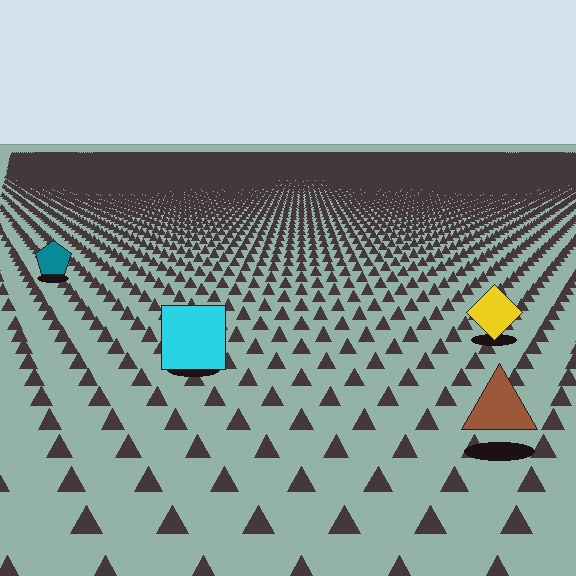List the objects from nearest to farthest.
From nearest to farthest: the brown triangle, the cyan square, the yellow diamond, the teal pentagon.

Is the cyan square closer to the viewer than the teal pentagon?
Yes. The cyan square is closer — you can tell from the texture gradient: the ground texture is coarser near it.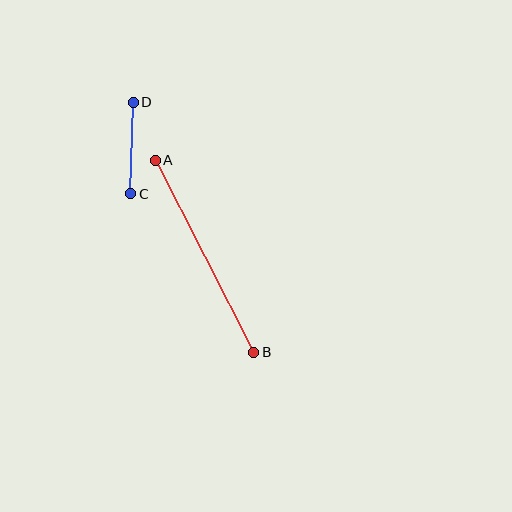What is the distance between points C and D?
The distance is approximately 92 pixels.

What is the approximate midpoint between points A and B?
The midpoint is at approximately (204, 256) pixels.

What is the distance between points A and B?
The distance is approximately 216 pixels.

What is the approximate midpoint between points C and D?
The midpoint is at approximately (132, 148) pixels.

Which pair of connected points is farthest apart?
Points A and B are farthest apart.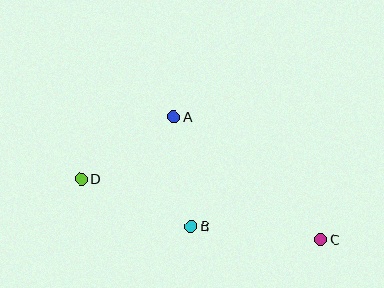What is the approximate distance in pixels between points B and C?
The distance between B and C is approximately 130 pixels.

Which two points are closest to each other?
Points A and B are closest to each other.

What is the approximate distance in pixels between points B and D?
The distance between B and D is approximately 120 pixels.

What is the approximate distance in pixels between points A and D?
The distance between A and D is approximately 112 pixels.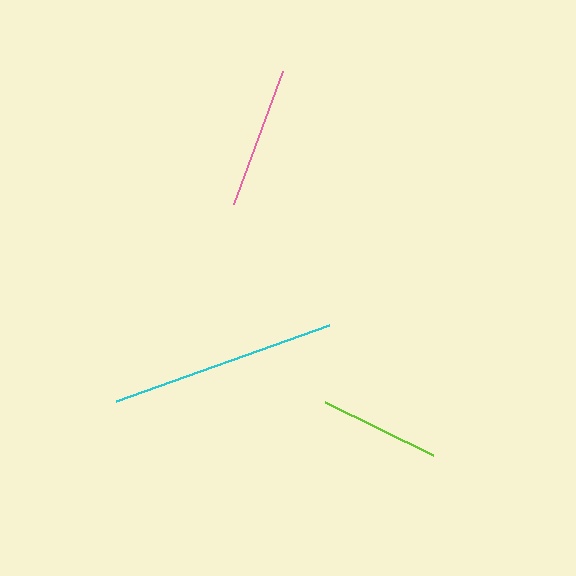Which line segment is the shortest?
The lime line is the shortest at approximately 120 pixels.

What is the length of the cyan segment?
The cyan segment is approximately 226 pixels long.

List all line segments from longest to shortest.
From longest to shortest: cyan, pink, lime.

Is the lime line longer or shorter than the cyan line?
The cyan line is longer than the lime line.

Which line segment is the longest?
The cyan line is the longest at approximately 226 pixels.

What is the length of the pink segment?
The pink segment is approximately 142 pixels long.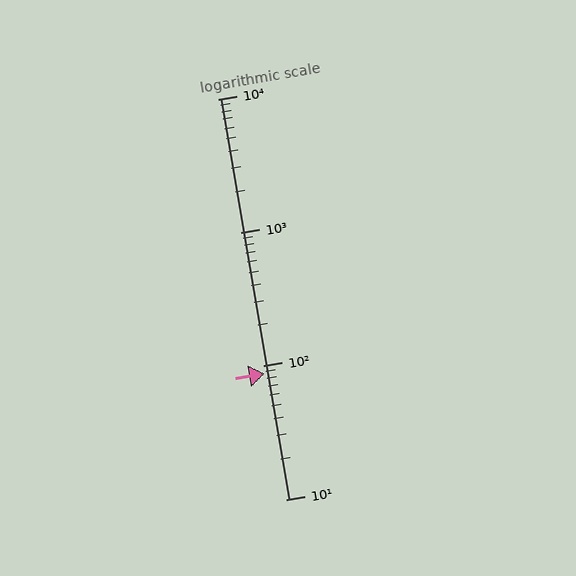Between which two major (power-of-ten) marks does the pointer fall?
The pointer is between 10 and 100.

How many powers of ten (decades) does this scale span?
The scale spans 3 decades, from 10 to 10000.